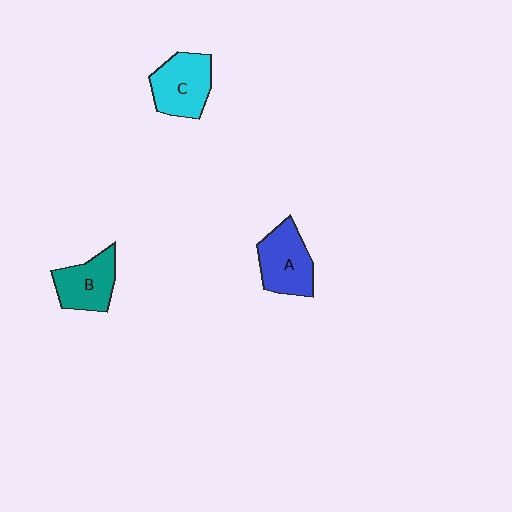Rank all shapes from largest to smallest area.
From largest to smallest: C (cyan), A (blue), B (teal).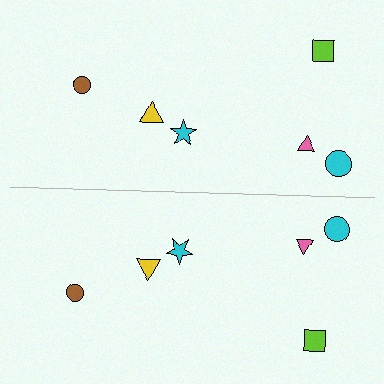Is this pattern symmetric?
Yes, this pattern has bilateral (reflection) symmetry.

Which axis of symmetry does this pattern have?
The pattern has a horizontal axis of symmetry running through the center of the image.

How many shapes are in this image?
There are 12 shapes in this image.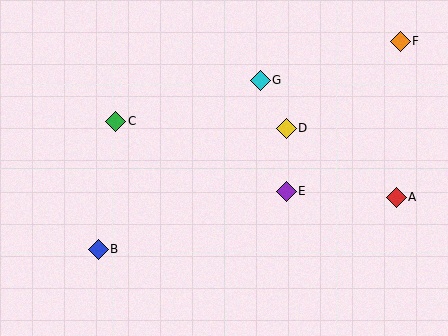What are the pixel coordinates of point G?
Point G is at (260, 80).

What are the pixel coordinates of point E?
Point E is at (286, 191).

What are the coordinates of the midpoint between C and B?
The midpoint between C and B is at (107, 185).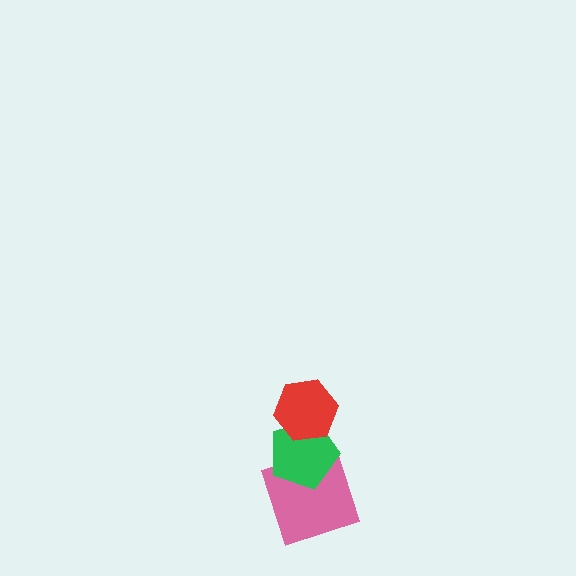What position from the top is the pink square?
The pink square is 3rd from the top.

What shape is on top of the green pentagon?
The red hexagon is on top of the green pentagon.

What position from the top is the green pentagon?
The green pentagon is 2nd from the top.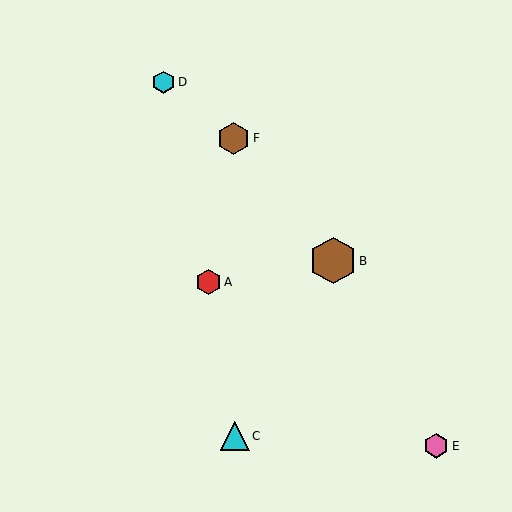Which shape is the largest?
The brown hexagon (labeled B) is the largest.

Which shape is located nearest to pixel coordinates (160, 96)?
The cyan hexagon (labeled D) at (164, 82) is nearest to that location.